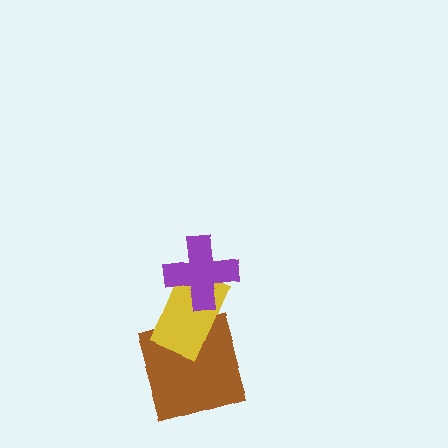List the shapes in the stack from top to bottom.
From top to bottom: the purple cross, the yellow rectangle, the brown square.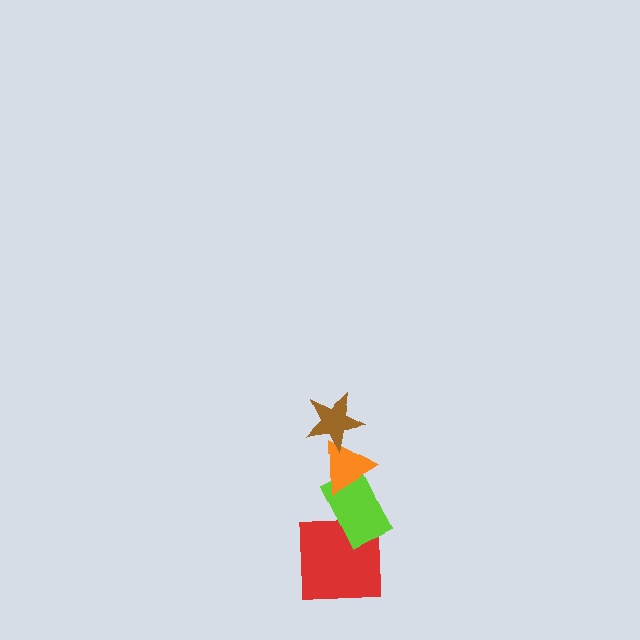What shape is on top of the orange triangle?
The brown star is on top of the orange triangle.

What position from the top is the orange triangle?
The orange triangle is 2nd from the top.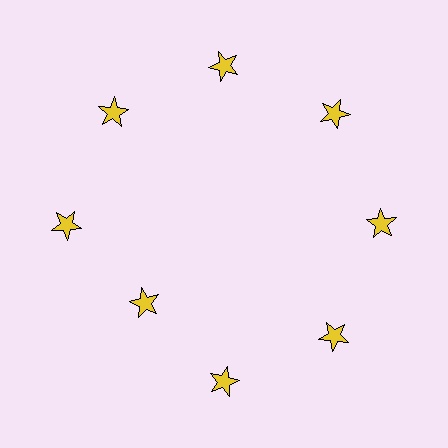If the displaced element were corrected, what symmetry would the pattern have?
It would have 8-fold rotational symmetry — the pattern would map onto itself every 45 degrees.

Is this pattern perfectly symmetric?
No. The 8 yellow stars are arranged in a ring, but one element near the 8 o'clock position is pulled inward toward the center, breaking the 8-fold rotational symmetry.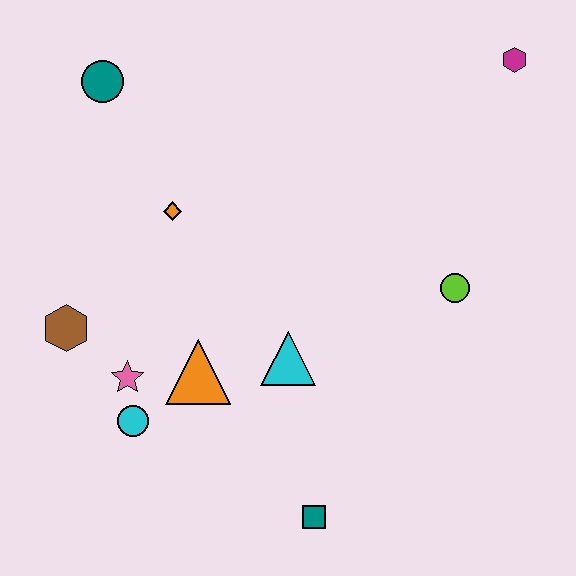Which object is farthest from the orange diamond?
The magenta hexagon is farthest from the orange diamond.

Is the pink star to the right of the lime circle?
No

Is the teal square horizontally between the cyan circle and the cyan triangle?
No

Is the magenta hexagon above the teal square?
Yes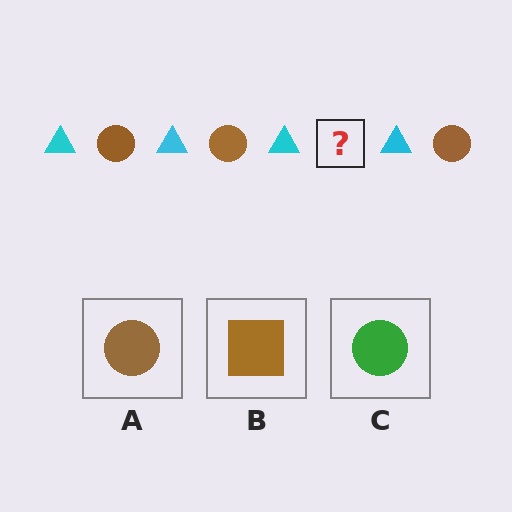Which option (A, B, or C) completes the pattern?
A.